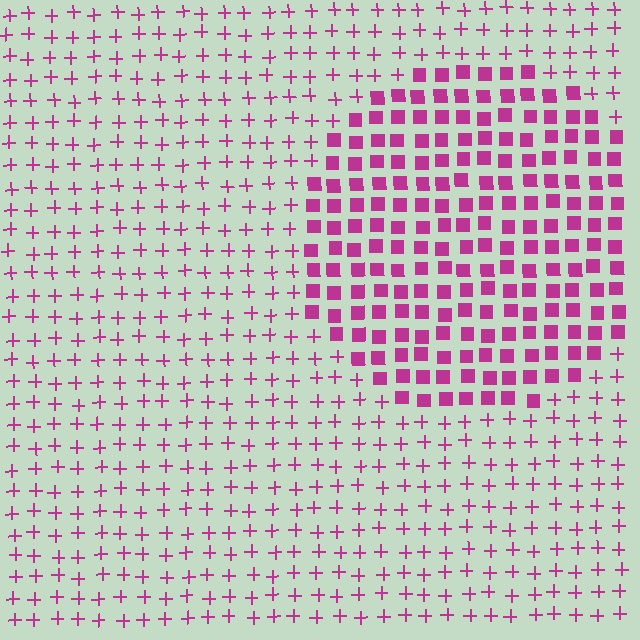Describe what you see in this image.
The image is filled with small magenta elements arranged in a uniform grid. A circle-shaped region contains squares, while the surrounding area contains plus signs. The boundary is defined purely by the change in element shape.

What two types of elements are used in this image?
The image uses squares inside the circle region and plus signs outside it.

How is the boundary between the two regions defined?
The boundary is defined by a change in element shape: squares inside vs. plus signs outside. All elements share the same color and spacing.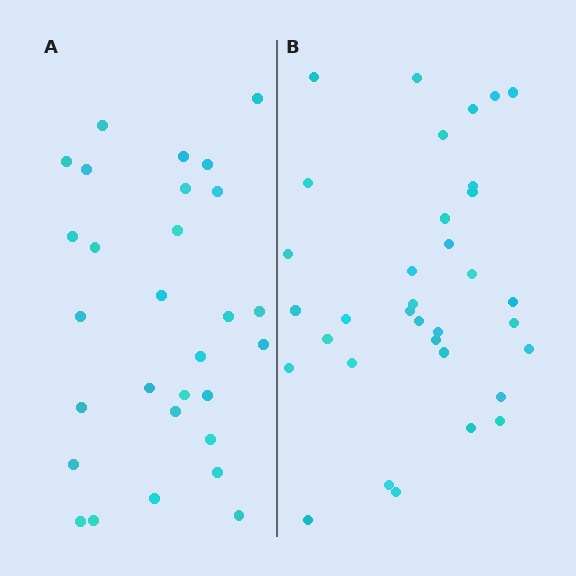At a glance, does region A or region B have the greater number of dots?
Region B (the right region) has more dots.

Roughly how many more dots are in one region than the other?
Region B has about 5 more dots than region A.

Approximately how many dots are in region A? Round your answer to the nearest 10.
About 30 dots. (The exact count is 29, which rounds to 30.)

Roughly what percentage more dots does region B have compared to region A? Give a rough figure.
About 15% more.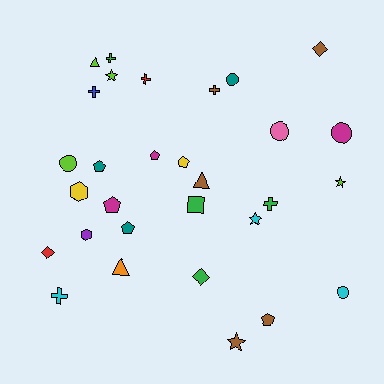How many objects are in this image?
There are 30 objects.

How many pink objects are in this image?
There is 1 pink object.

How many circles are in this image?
There are 5 circles.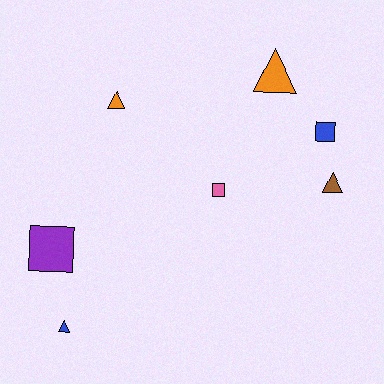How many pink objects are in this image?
There is 1 pink object.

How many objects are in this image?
There are 7 objects.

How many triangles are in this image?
There are 4 triangles.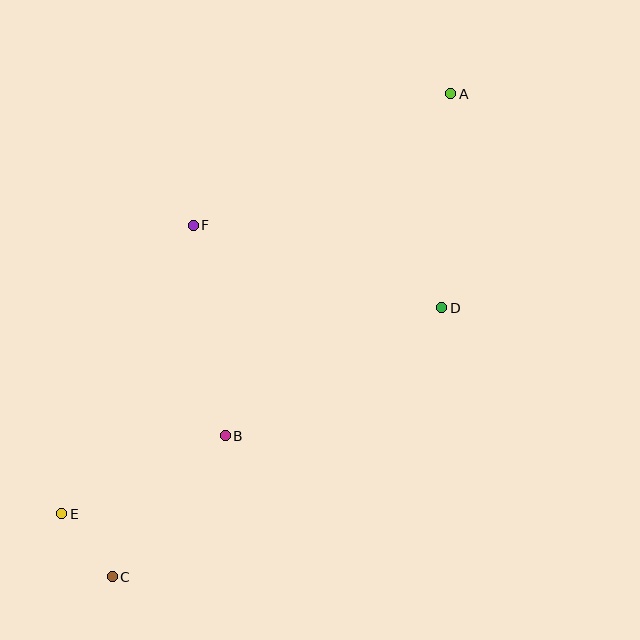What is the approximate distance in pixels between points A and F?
The distance between A and F is approximately 289 pixels.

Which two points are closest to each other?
Points C and E are closest to each other.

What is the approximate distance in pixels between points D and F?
The distance between D and F is approximately 262 pixels.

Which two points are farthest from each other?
Points A and C are farthest from each other.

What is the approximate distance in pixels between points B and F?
The distance between B and F is approximately 213 pixels.